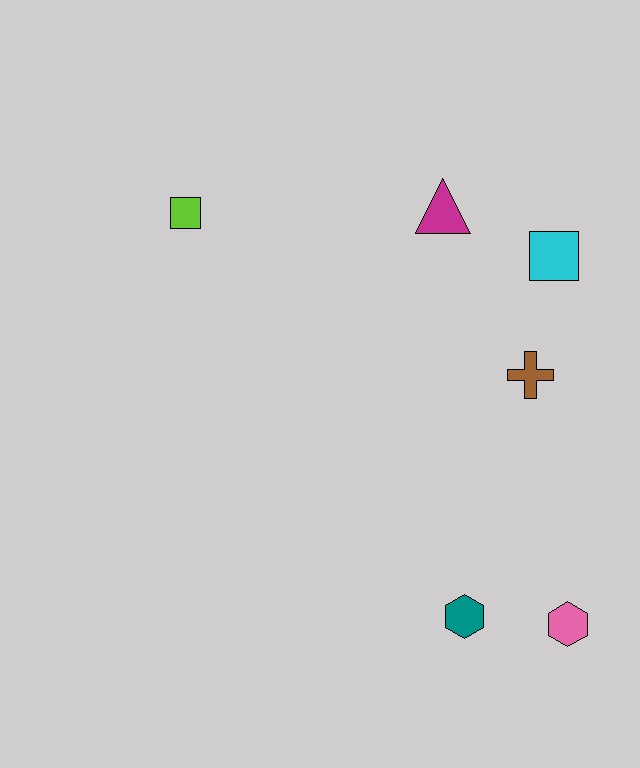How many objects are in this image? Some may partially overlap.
There are 6 objects.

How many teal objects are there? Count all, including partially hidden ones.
There is 1 teal object.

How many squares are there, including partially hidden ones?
There are 2 squares.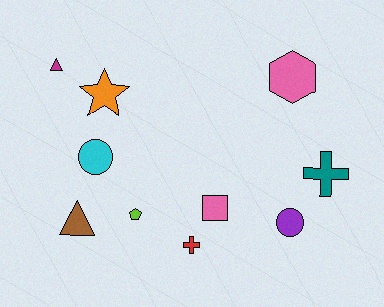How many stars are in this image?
There is 1 star.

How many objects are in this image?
There are 10 objects.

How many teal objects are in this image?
There is 1 teal object.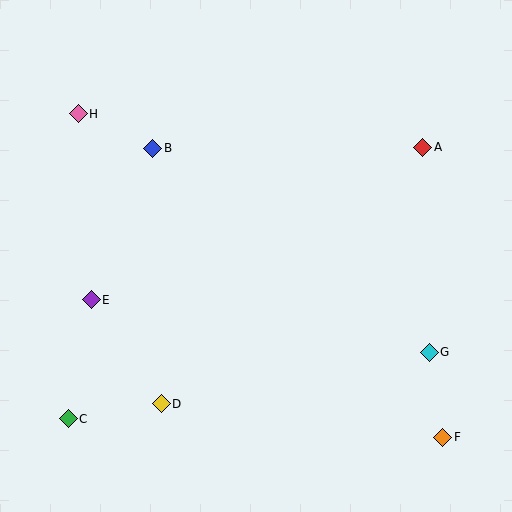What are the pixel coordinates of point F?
Point F is at (443, 437).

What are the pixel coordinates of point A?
Point A is at (423, 147).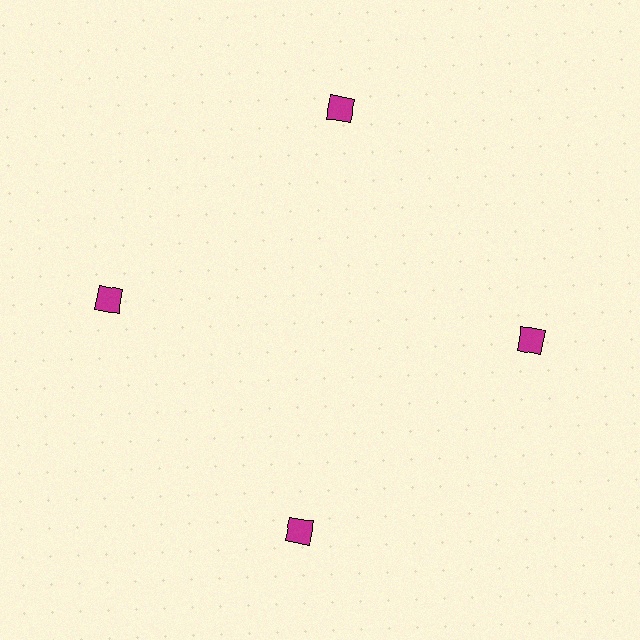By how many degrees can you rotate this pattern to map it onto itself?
The pattern maps onto itself every 90 degrees of rotation.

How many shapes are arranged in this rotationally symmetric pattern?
There are 4 shapes, arranged in 4 groups of 1.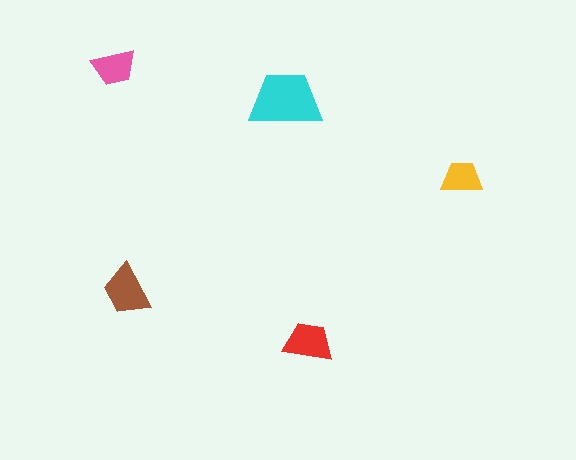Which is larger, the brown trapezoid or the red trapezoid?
The brown one.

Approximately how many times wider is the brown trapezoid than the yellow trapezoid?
About 1.5 times wider.